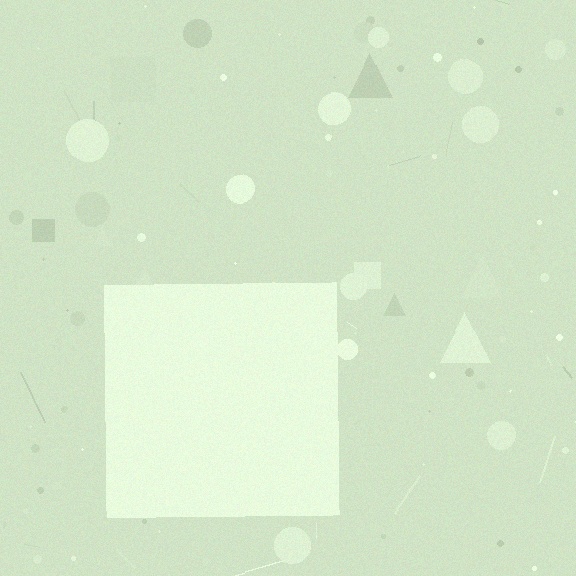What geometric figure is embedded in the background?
A square is embedded in the background.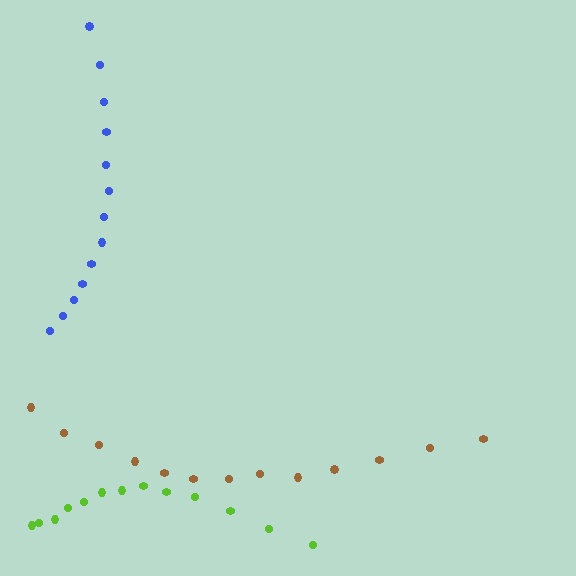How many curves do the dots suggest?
There are 3 distinct paths.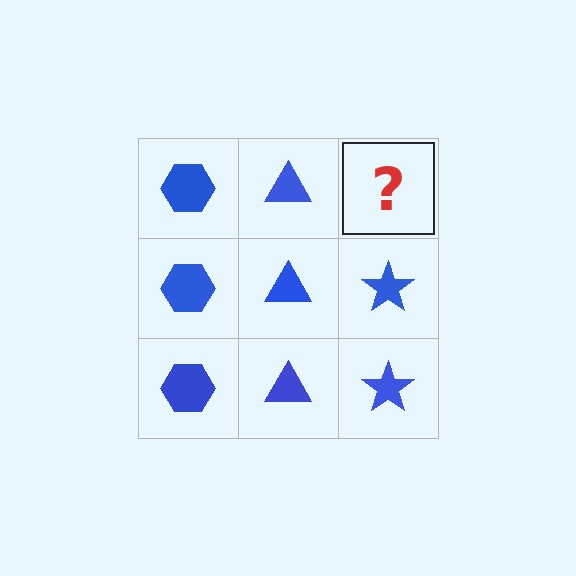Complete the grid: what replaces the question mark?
The question mark should be replaced with a blue star.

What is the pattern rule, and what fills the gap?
The rule is that each column has a consistent shape. The gap should be filled with a blue star.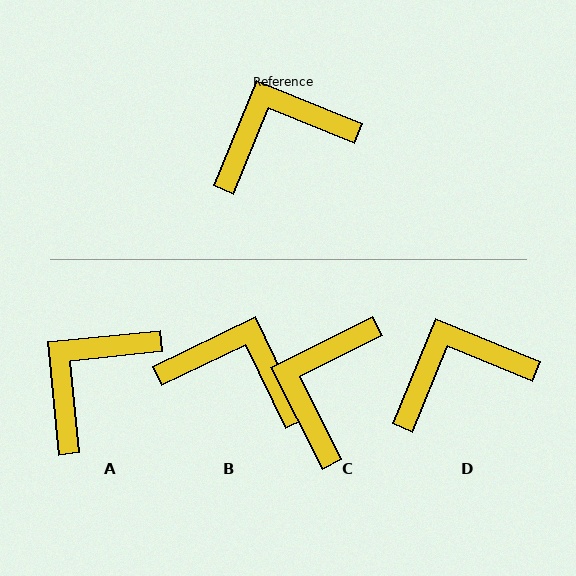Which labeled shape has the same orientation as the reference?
D.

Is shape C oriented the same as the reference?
No, it is off by about 49 degrees.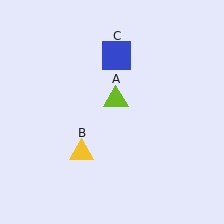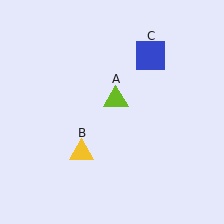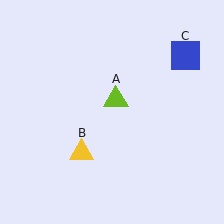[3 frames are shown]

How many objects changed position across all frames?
1 object changed position: blue square (object C).